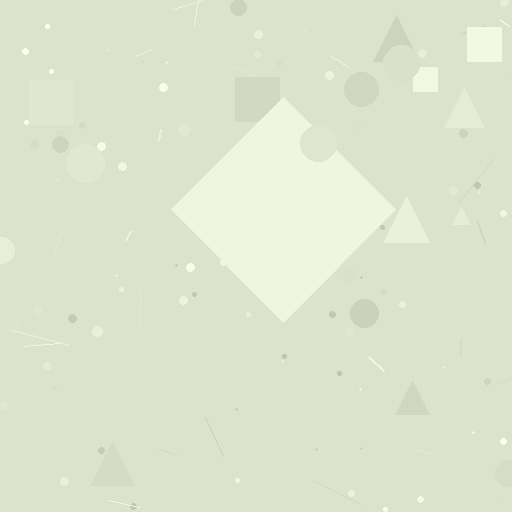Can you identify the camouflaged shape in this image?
The camouflaged shape is a diamond.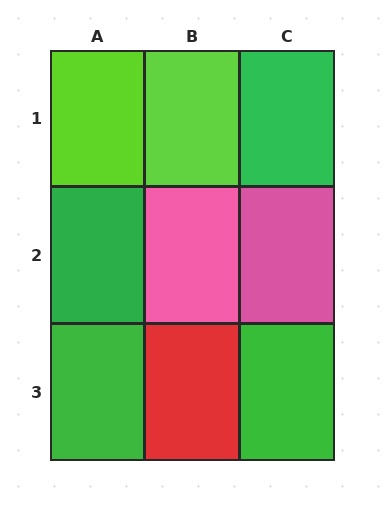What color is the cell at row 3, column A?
Green.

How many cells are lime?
2 cells are lime.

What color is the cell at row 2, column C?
Pink.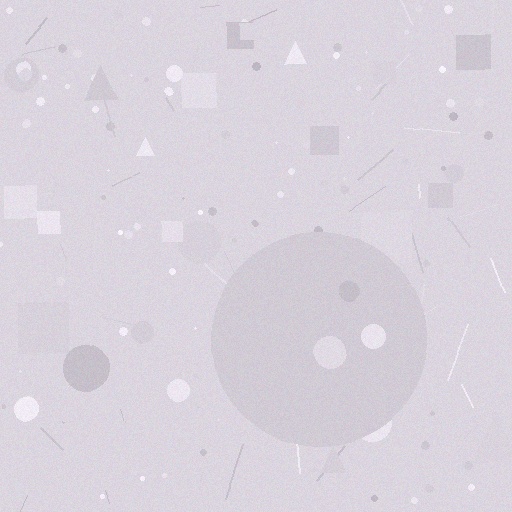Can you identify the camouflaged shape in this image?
The camouflaged shape is a circle.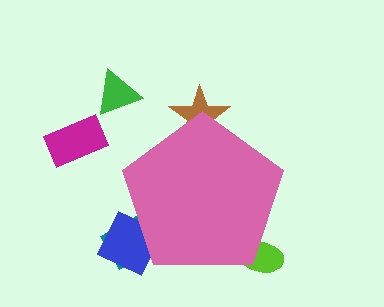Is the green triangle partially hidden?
No, the green triangle is fully visible.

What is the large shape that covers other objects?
A pink pentagon.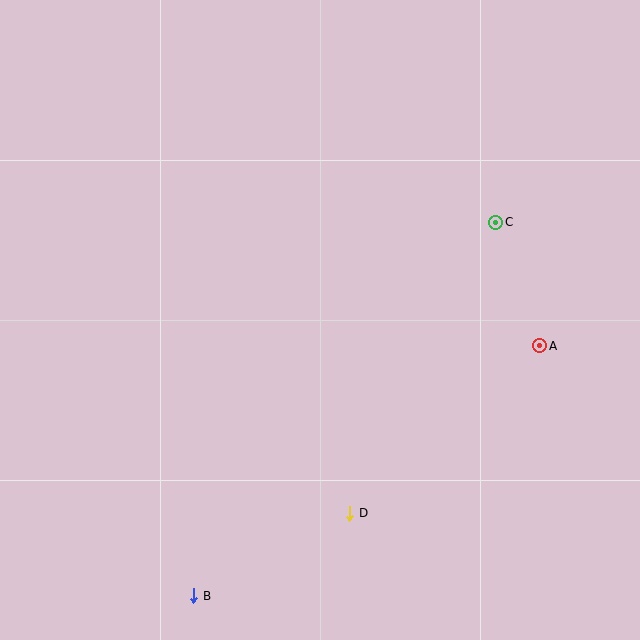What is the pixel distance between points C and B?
The distance between C and B is 480 pixels.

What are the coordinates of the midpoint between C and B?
The midpoint between C and B is at (345, 409).